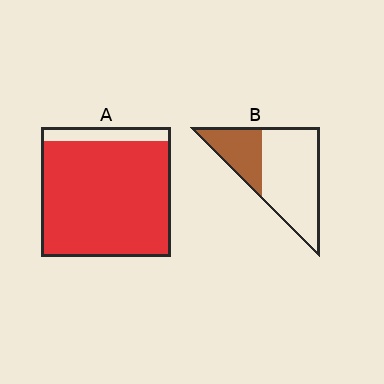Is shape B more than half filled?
No.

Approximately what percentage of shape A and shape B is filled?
A is approximately 90% and B is approximately 30%.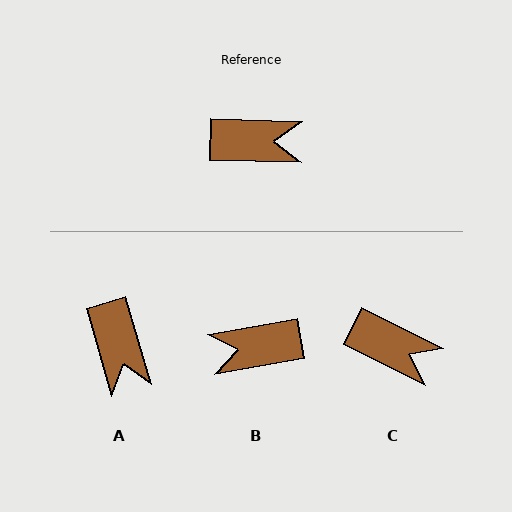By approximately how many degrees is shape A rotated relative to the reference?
Approximately 73 degrees clockwise.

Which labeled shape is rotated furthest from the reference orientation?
B, about 169 degrees away.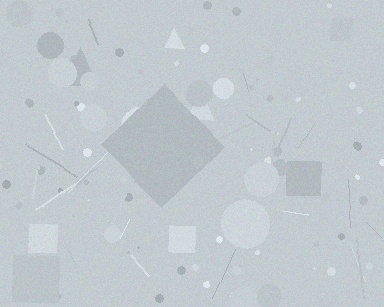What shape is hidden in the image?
A diamond is hidden in the image.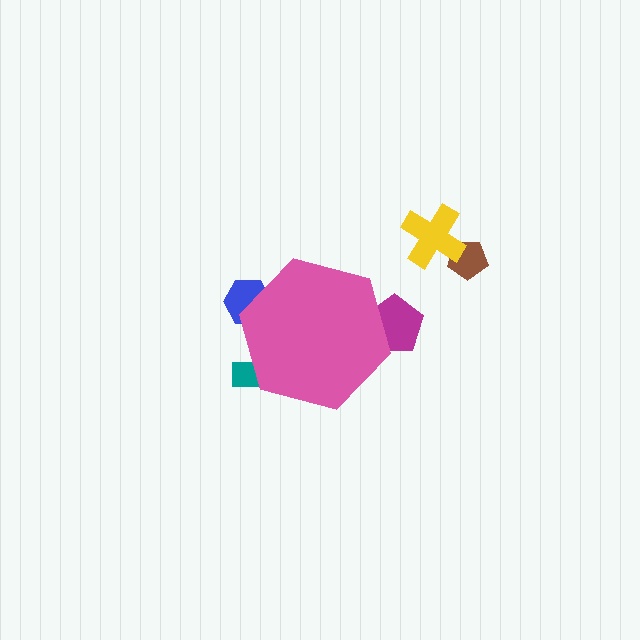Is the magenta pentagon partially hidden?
Yes, the magenta pentagon is partially hidden behind the pink hexagon.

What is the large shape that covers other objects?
A pink hexagon.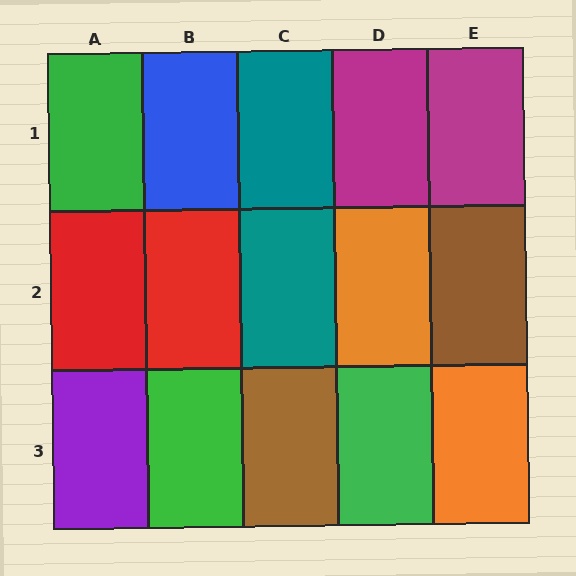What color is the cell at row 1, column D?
Magenta.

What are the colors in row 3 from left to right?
Purple, green, brown, green, orange.